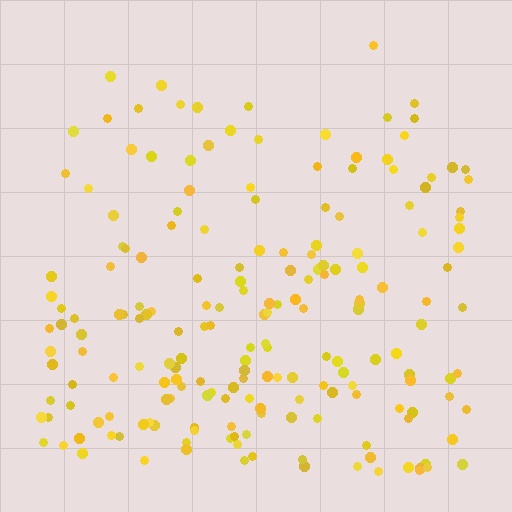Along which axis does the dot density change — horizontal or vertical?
Vertical.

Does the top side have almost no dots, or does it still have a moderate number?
Still a moderate number, just noticeably fewer than the bottom.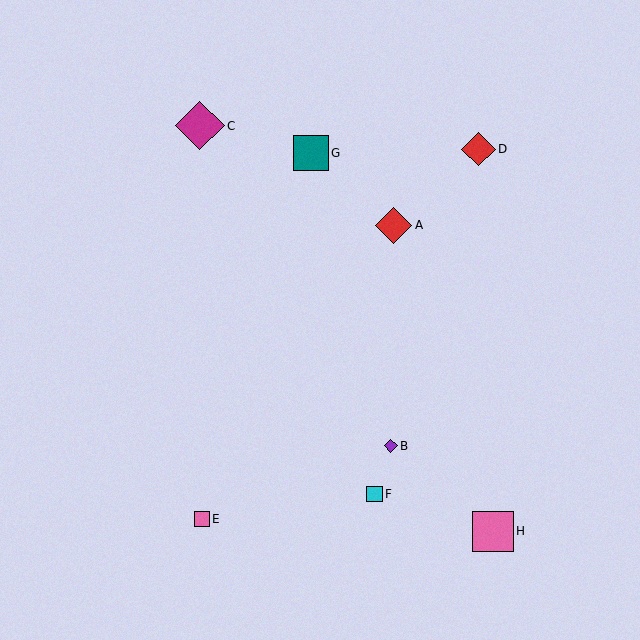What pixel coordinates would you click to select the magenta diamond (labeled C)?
Click at (200, 126) to select the magenta diamond C.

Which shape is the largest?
The magenta diamond (labeled C) is the largest.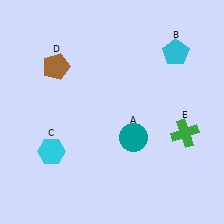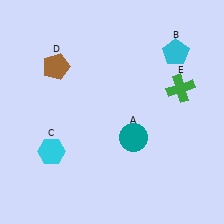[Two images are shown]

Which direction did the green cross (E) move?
The green cross (E) moved up.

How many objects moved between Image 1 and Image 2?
1 object moved between the two images.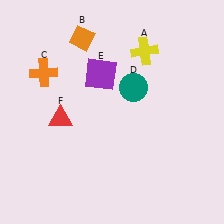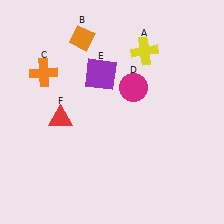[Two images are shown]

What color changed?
The circle (D) changed from teal in Image 1 to magenta in Image 2.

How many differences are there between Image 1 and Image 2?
There is 1 difference between the two images.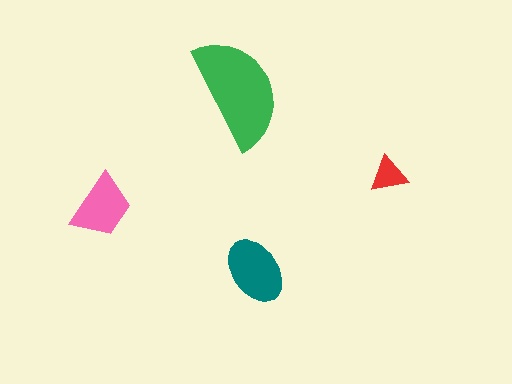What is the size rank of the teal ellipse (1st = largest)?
2nd.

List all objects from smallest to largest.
The red triangle, the pink trapezoid, the teal ellipse, the green semicircle.